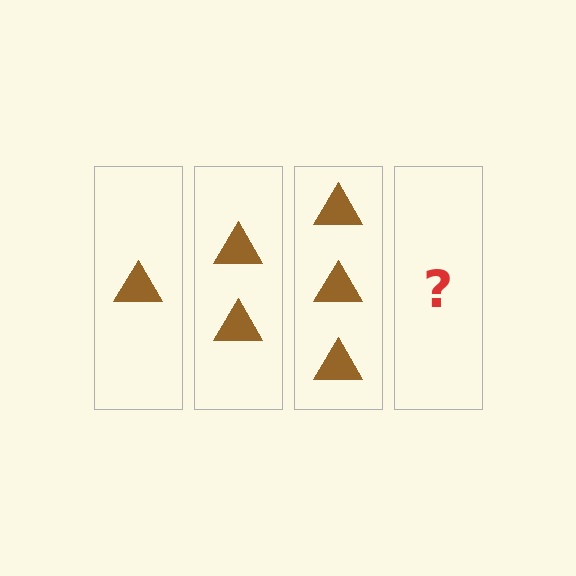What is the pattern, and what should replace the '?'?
The pattern is that each step adds one more triangle. The '?' should be 4 triangles.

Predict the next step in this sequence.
The next step is 4 triangles.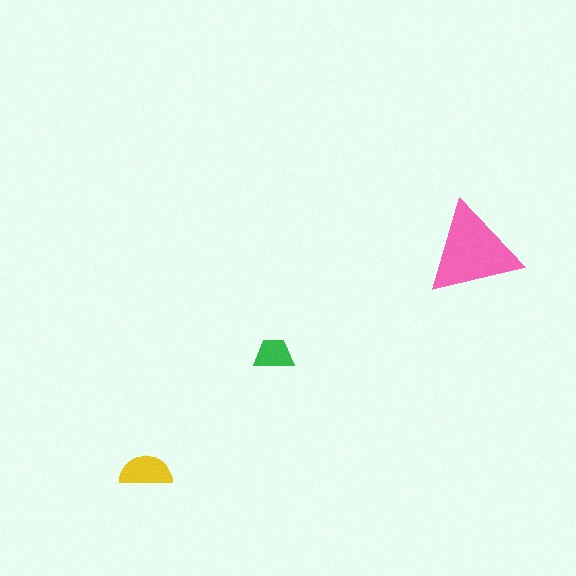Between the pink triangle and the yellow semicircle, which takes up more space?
The pink triangle.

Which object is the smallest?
The green trapezoid.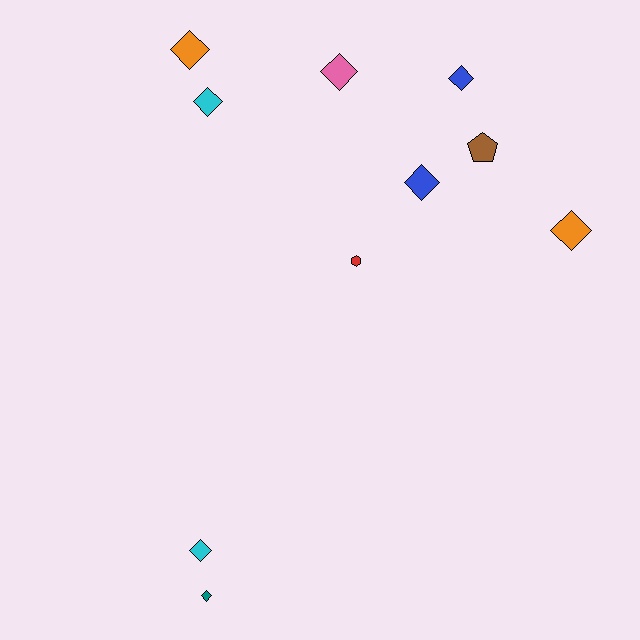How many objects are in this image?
There are 10 objects.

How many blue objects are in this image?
There are 2 blue objects.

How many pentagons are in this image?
There is 1 pentagon.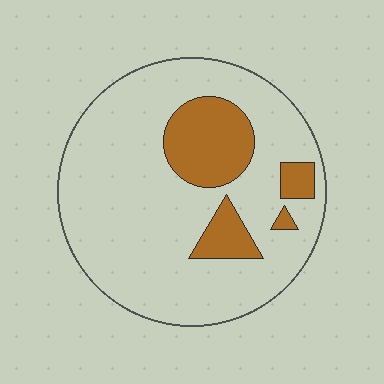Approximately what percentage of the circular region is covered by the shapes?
Approximately 20%.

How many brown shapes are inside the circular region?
4.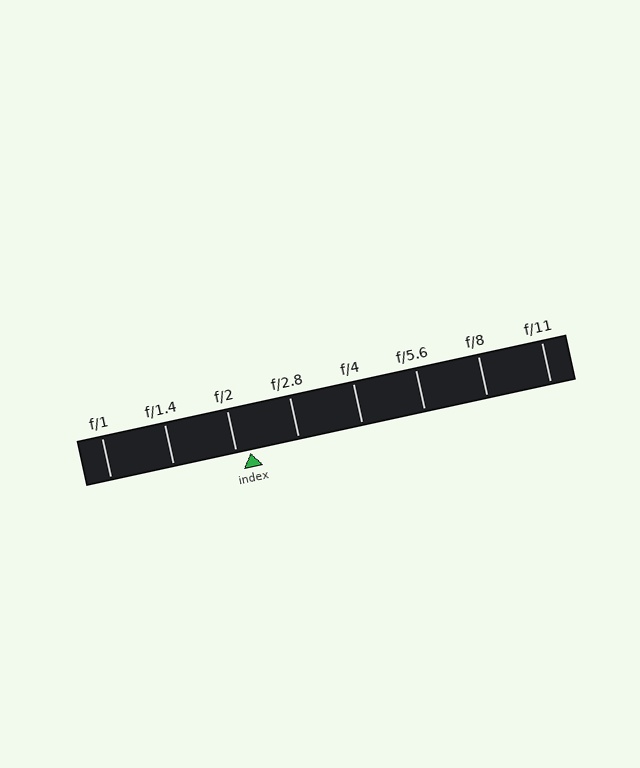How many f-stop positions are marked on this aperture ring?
There are 8 f-stop positions marked.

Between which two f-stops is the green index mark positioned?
The index mark is between f/2 and f/2.8.